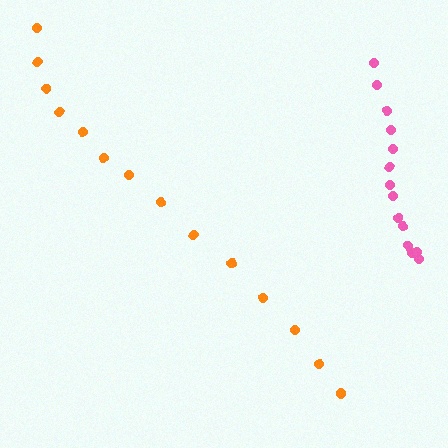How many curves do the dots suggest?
There are 2 distinct paths.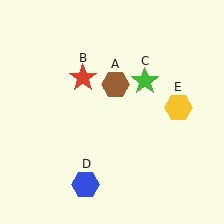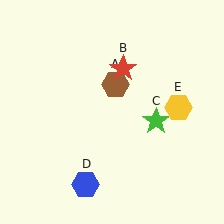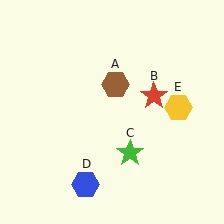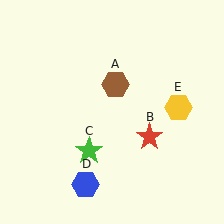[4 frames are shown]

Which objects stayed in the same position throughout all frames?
Brown hexagon (object A) and blue hexagon (object D) and yellow hexagon (object E) remained stationary.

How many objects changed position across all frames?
2 objects changed position: red star (object B), green star (object C).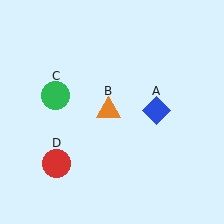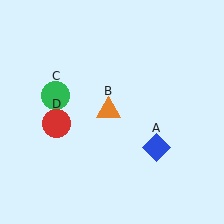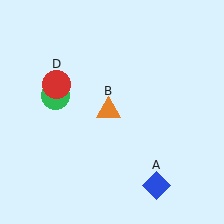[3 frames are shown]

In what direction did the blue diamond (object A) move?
The blue diamond (object A) moved down.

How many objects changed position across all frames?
2 objects changed position: blue diamond (object A), red circle (object D).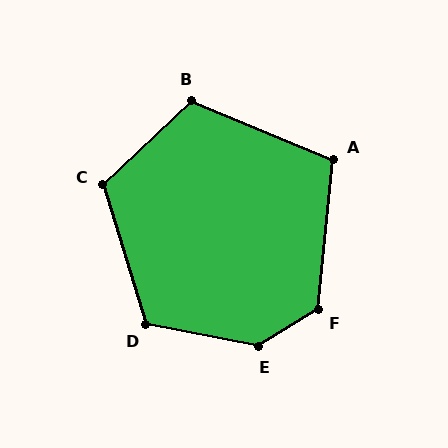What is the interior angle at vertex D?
Approximately 118 degrees (obtuse).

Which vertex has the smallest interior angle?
A, at approximately 107 degrees.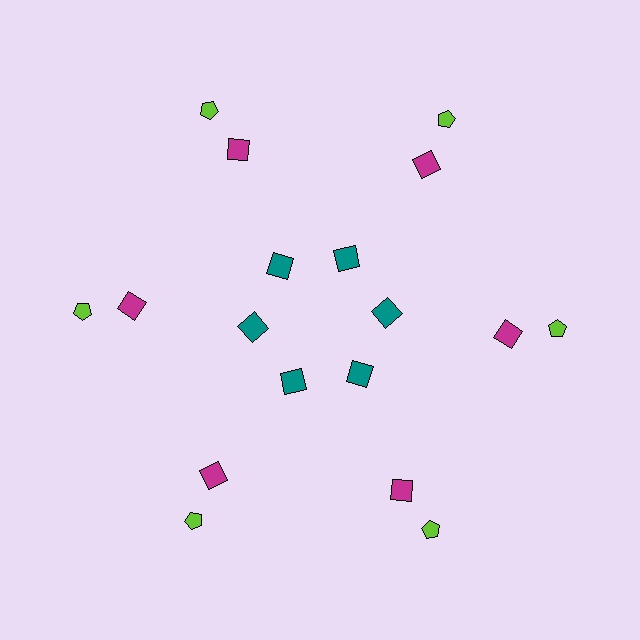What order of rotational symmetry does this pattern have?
This pattern has 6-fold rotational symmetry.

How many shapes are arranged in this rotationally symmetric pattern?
There are 18 shapes, arranged in 6 groups of 3.